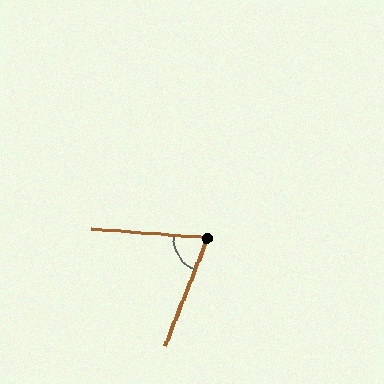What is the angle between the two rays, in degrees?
Approximately 73 degrees.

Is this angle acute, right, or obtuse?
It is acute.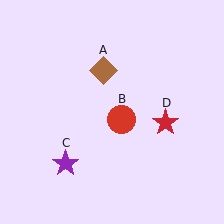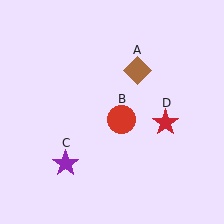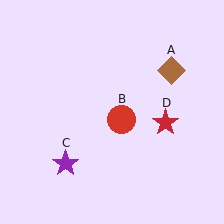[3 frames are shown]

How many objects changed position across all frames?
1 object changed position: brown diamond (object A).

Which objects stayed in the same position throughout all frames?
Red circle (object B) and purple star (object C) and red star (object D) remained stationary.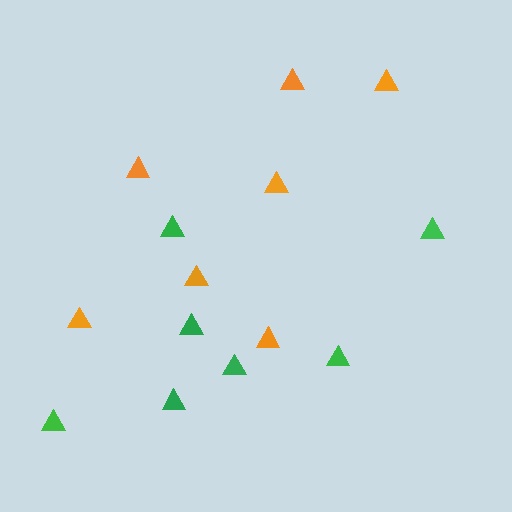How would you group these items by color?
There are 2 groups: one group of green triangles (7) and one group of orange triangles (7).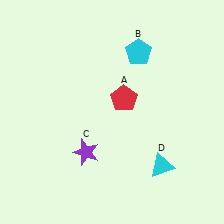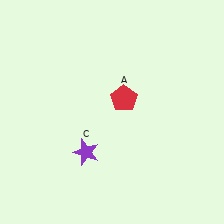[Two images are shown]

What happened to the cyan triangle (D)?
The cyan triangle (D) was removed in Image 2. It was in the bottom-right area of Image 1.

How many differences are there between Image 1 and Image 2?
There are 2 differences between the two images.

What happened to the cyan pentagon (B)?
The cyan pentagon (B) was removed in Image 2. It was in the top-right area of Image 1.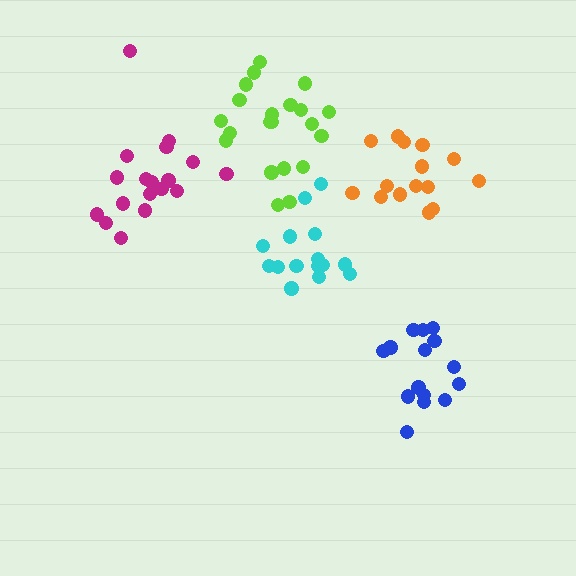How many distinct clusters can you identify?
There are 5 distinct clusters.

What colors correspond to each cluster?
The clusters are colored: cyan, lime, orange, blue, magenta.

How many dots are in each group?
Group 1: 15 dots, Group 2: 21 dots, Group 3: 15 dots, Group 4: 15 dots, Group 5: 18 dots (84 total).